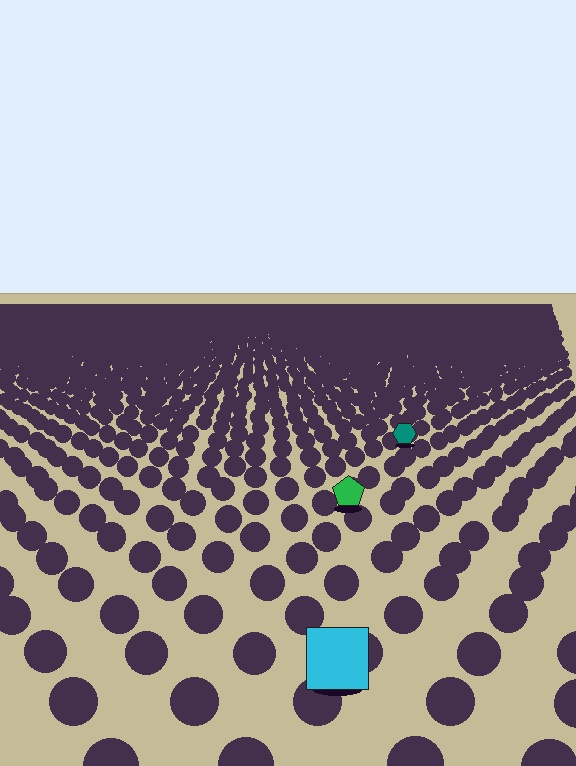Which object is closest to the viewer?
The cyan square is closest. The texture marks near it are larger and more spread out.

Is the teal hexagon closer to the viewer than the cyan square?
No. The cyan square is closer — you can tell from the texture gradient: the ground texture is coarser near it.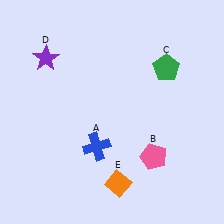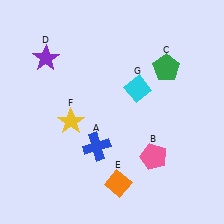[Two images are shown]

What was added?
A yellow star (F), a cyan diamond (G) were added in Image 2.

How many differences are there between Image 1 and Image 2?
There are 2 differences between the two images.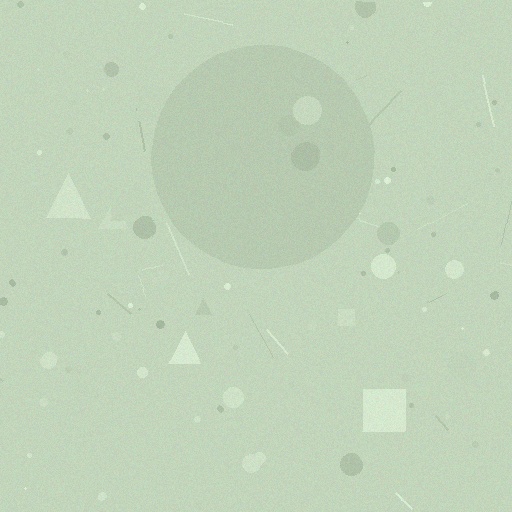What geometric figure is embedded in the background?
A circle is embedded in the background.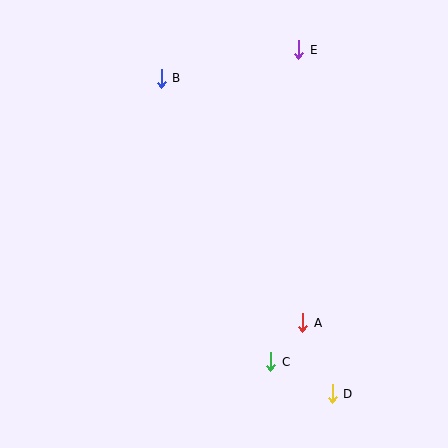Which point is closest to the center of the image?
Point A at (303, 323) is closest to the center.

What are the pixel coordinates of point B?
Point B is at (161, 78).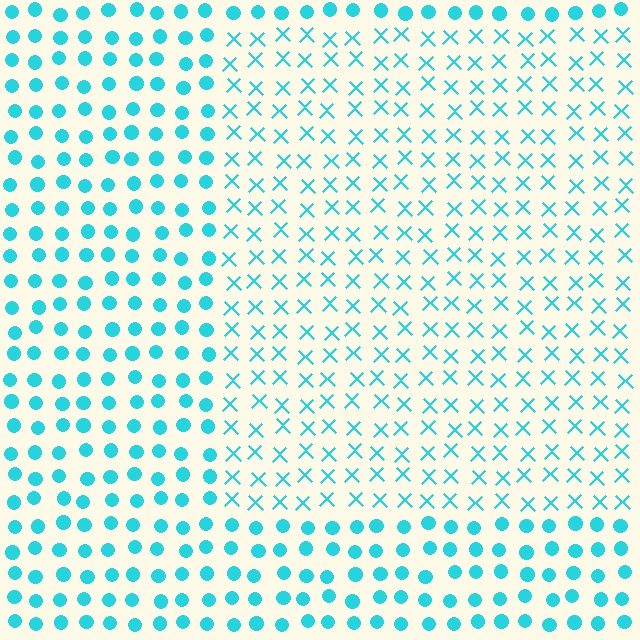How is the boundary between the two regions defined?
The boundary is defined by a change in element shape: X marks inside vs. circles outside. All elements share the same color and spacing.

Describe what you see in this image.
The image is filled with small cyan elements arranged in a uniform grid. A rectangle-shaped region contains X marks, while the surrounding area contains circles. The boundary is defined purely by the change in element shape.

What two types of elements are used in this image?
The image uses X marks inside the rectangle region and circles outside it.